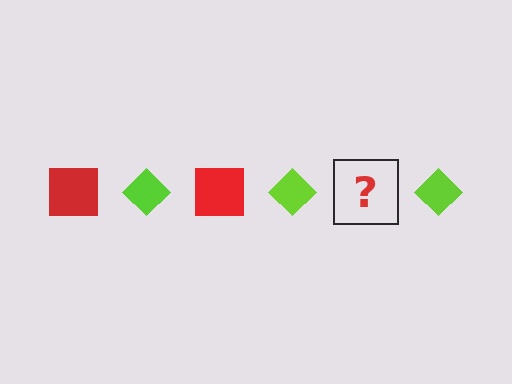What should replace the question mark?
The question mark should be replaced with a red square.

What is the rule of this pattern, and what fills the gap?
The rule is that the pattern alternates between red square and lime diamond. The gap should be filled with a red square.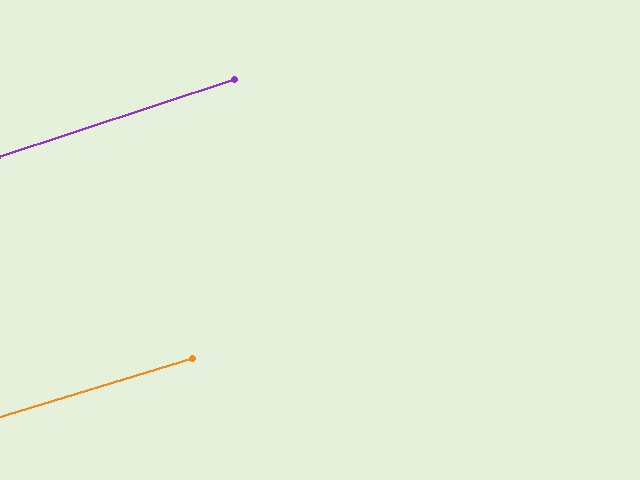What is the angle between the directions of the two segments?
Approximately 1 degree.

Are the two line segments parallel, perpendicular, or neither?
Parallel — their directions differ by only 1.1°.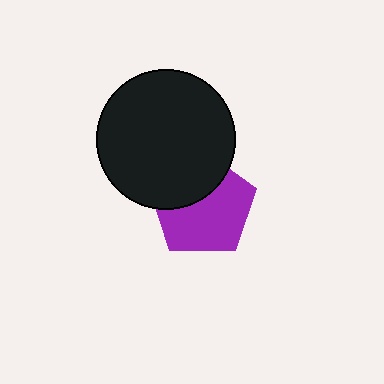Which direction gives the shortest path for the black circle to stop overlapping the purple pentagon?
Moving up gives the shortest separation.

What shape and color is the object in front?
The object in front is a black circle.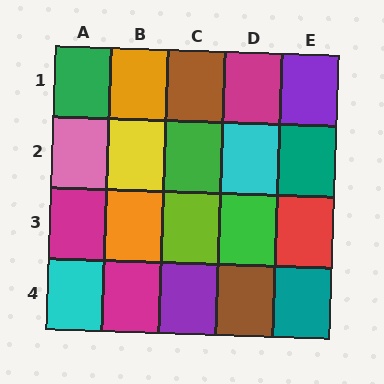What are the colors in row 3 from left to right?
Magenta, orange, lime, green, red.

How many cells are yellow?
1 cell is yellow.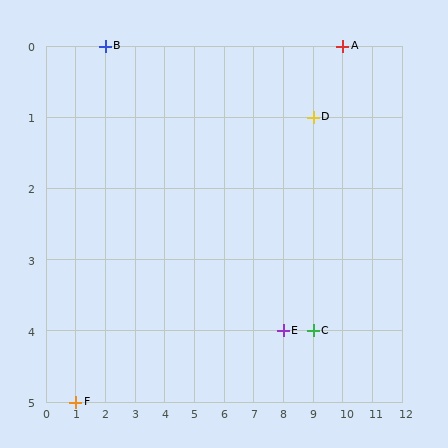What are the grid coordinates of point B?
Point B is at grid coordinates (2, 0).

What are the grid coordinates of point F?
Point F is at grid coordinates (1, 5).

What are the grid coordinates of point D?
Point D is at grid coordinates (9, 1).